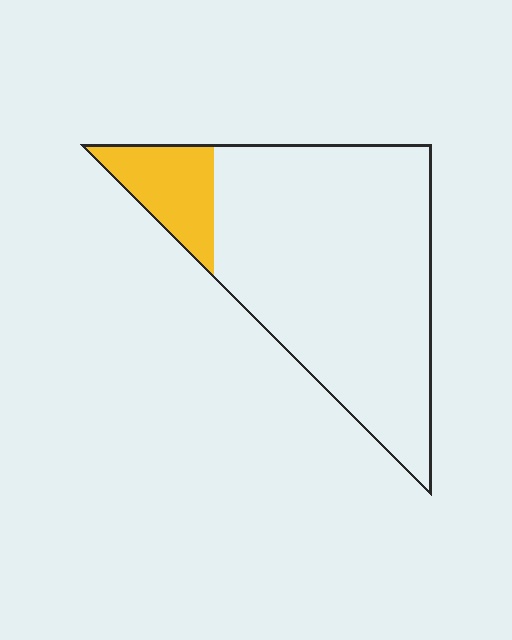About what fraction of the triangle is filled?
About one eighth (1/8).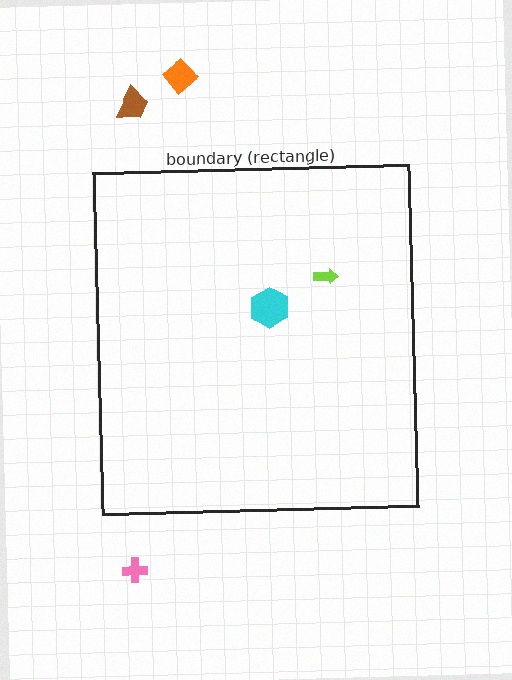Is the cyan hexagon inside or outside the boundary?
Inside.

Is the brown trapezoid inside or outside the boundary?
Outside.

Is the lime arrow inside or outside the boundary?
Inside.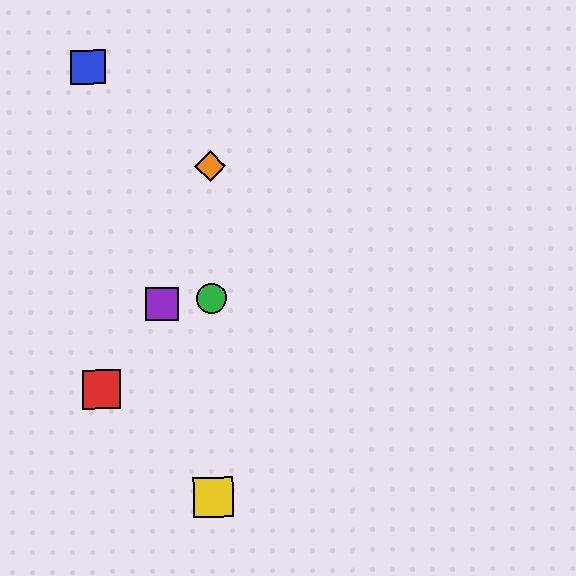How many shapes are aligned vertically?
3 shapes (the green circle, the yellow square, the orange diamond) are aligned vertically.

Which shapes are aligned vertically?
The green circle, the yellow square, the orange diamond are aligned vertically.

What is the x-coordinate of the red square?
The red square is at x≈101.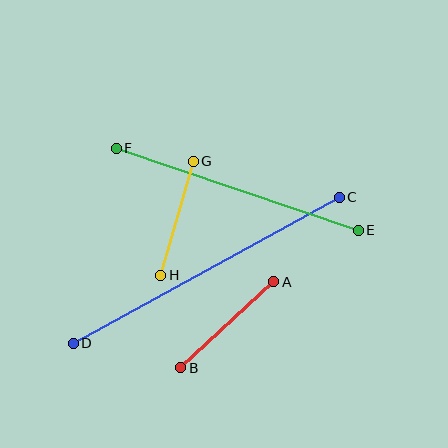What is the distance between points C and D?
The distance is approximately 303 pixels.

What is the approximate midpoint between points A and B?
The midpoint is at approximately (227, 325) pixels.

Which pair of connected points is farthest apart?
Points C and D are farthest apart.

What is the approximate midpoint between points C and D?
The midpoint is at approximately (206, 270) pixels.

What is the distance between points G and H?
The distance is approximately 119 pixels.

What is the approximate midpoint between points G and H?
The midpoint is at approximately (177, 218) pixels.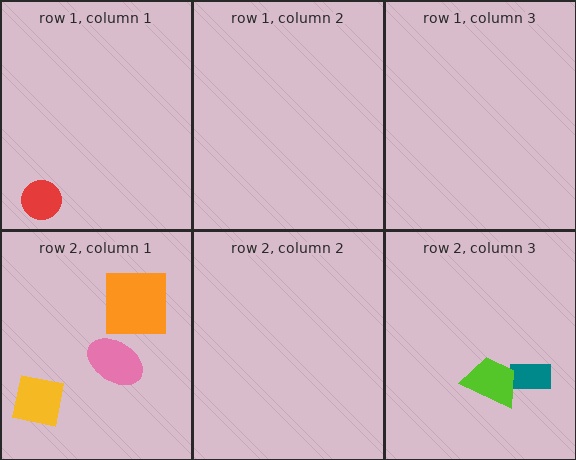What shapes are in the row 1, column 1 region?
The red circle.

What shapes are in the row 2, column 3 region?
The teal rectangle, the lime trapezoid.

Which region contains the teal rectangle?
The row 2, column 3 region.